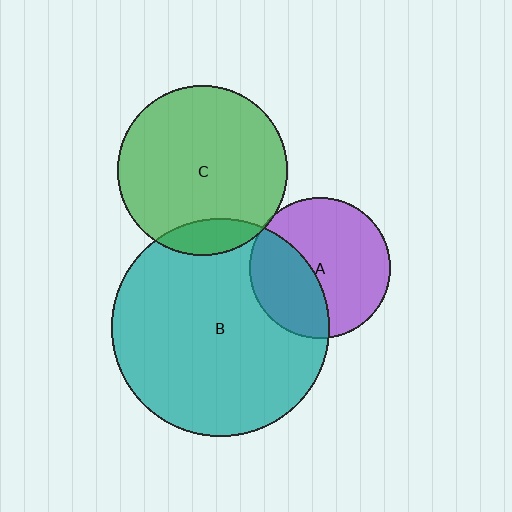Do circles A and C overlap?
Yes.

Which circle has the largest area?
Circle B (teal).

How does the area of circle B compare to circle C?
Approximately 1.6 times.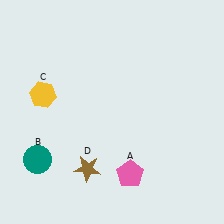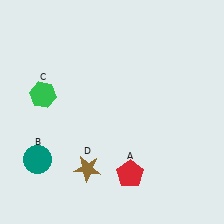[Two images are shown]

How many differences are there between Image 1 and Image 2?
There are 2 differences between the two images.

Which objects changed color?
A changed from pink to red. C changed from yellow to green.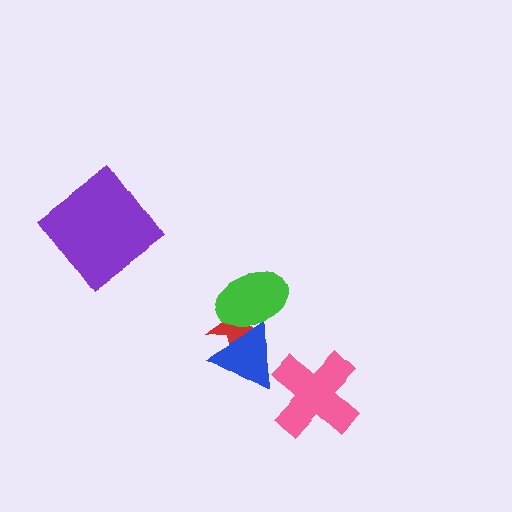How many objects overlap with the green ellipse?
2 objects overlap with the green ellipse.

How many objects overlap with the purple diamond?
0 objects overlap with the purple diamond.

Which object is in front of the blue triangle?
The green ellipse is in front of the blue triangle.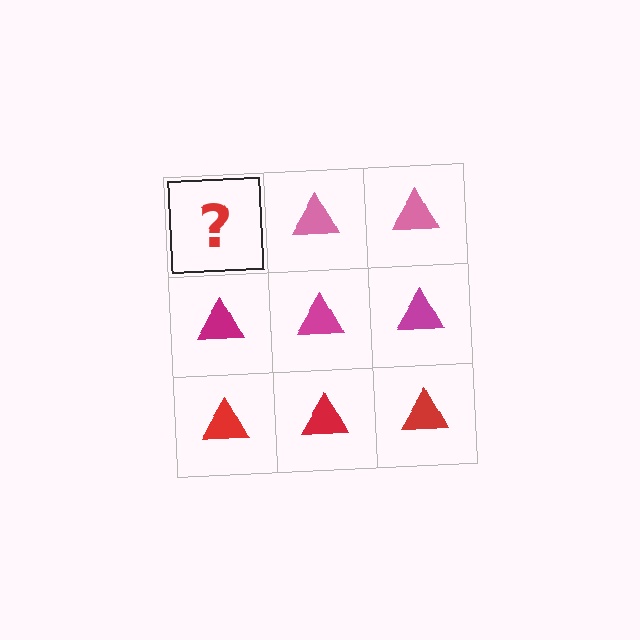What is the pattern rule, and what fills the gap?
The rule is that each row has a consistent color. The gap should be filled with a pink triangle.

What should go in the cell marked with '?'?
The missing cell should contain a pink triangle.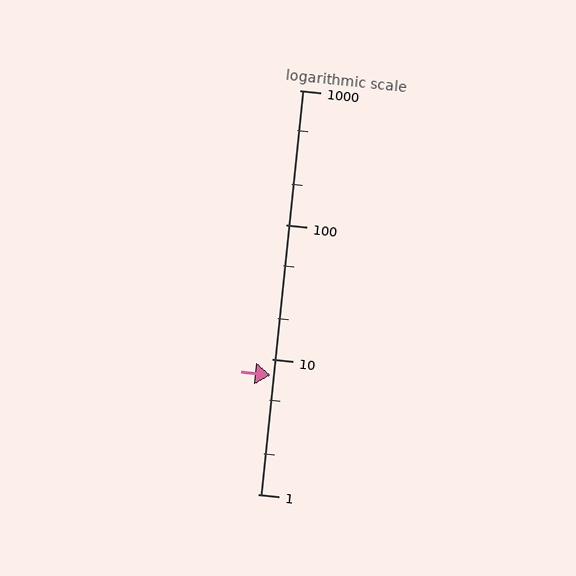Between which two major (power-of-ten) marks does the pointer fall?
The pointer is between 1 and 10.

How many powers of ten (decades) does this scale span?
The scale spans 3 decades, from 1 to 1000.